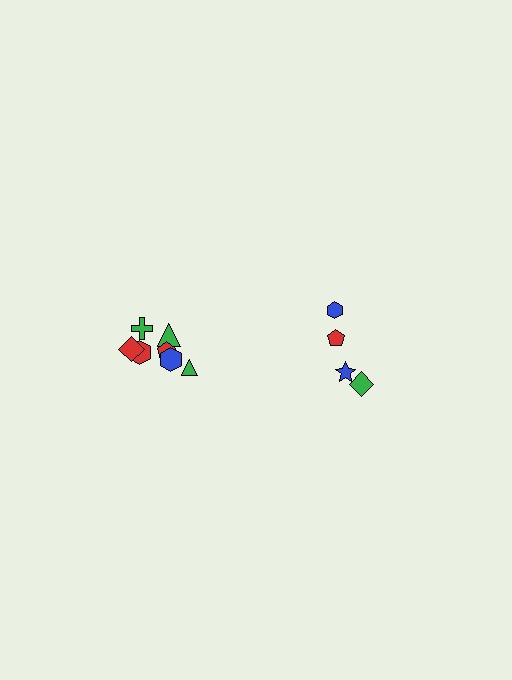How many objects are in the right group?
There are 4 objects.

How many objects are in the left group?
There are 8 objects.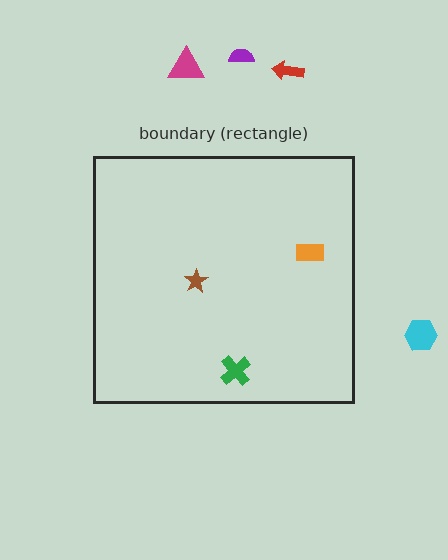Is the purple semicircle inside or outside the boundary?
Outside.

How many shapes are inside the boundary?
3 inside, 4 outside.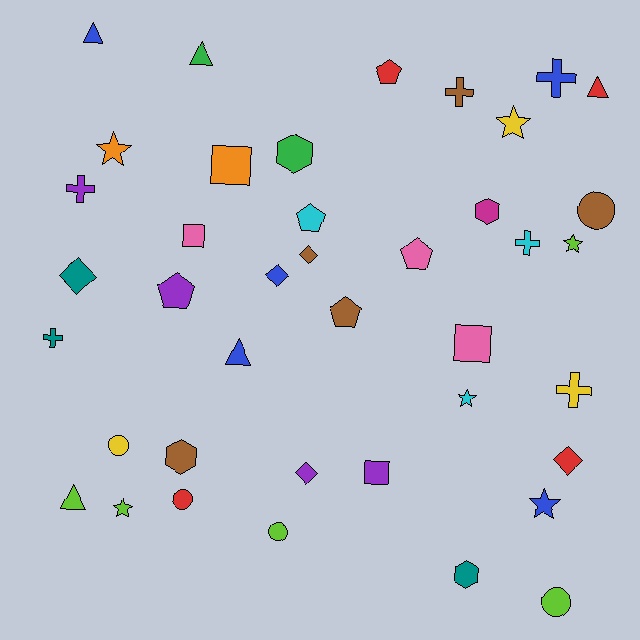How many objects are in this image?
There are 40 objects.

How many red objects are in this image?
There are 4 red objects.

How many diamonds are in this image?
There are 5 diamonds.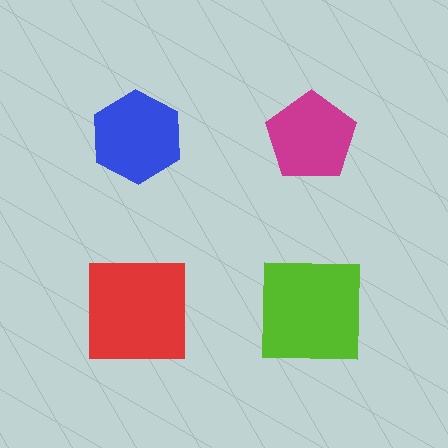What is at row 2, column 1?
A red square.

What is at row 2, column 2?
A lime square.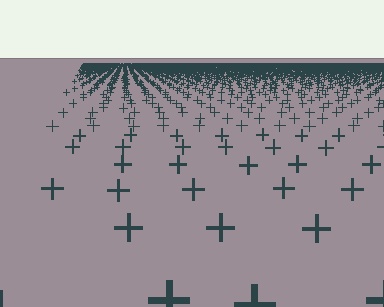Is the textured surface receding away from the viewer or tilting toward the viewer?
The surface is receding away from the viewer. Texture elements get smaller and denser toward the top.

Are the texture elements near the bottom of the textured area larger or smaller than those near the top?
Larger. Near the bottom, elements are closer to the viewer and appear at a bigger on-screen size.